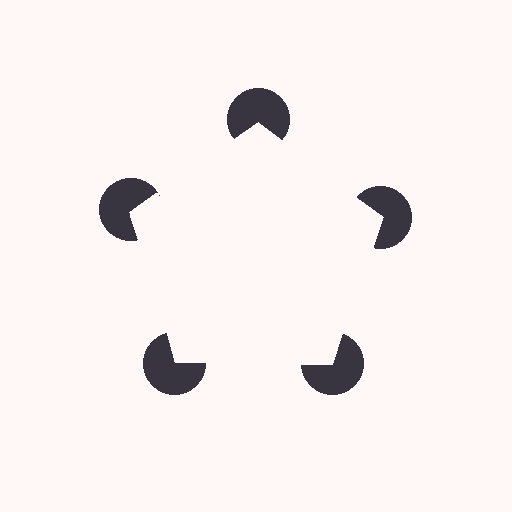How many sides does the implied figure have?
5 sides.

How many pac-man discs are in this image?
There are 5 — one at each vertex of the illusory pentagon.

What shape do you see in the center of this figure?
An illusory pentagon — its edges are inferred from the aligned wedge cuts in the pac-man discs, not physically drawn.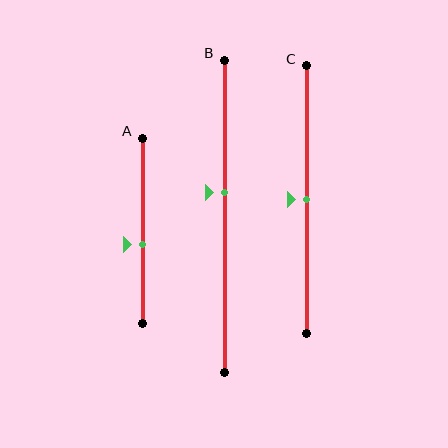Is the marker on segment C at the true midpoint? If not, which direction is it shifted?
Yes, the marker on segment C is at the true midpoint.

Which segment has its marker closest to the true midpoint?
Segment C has its marker closest to the true midpoint.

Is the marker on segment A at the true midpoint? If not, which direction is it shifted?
No, the marker on segment A is shifted downward by about 7% of the segment length.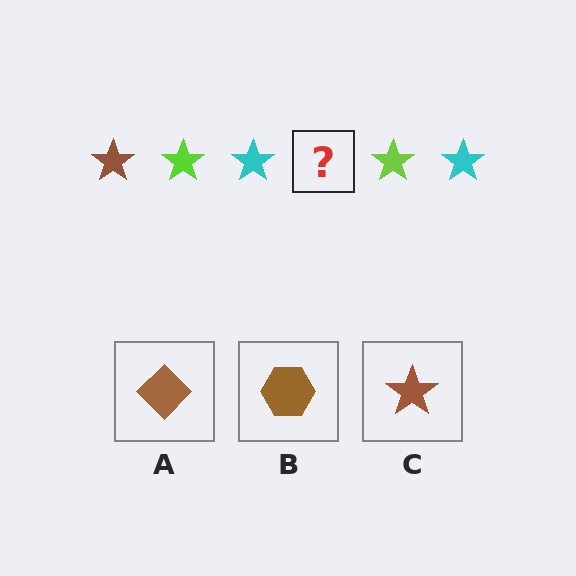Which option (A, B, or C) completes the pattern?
C.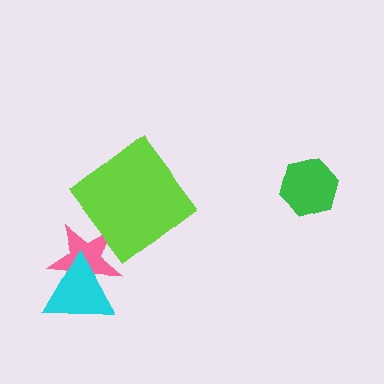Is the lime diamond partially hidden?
No, no other shape covers it.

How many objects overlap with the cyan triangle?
1 object overlaps with the cyan triangle.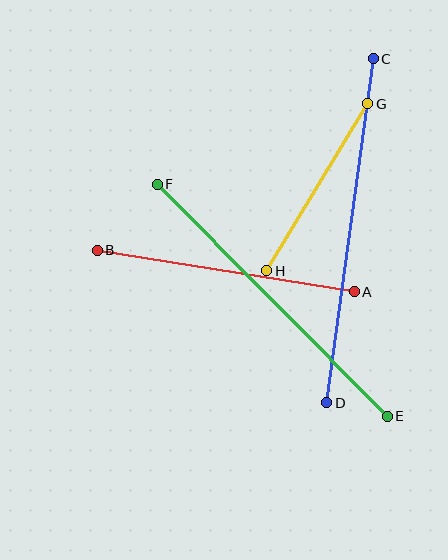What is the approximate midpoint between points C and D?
The midpoint is at approximately (350, 231) pixels.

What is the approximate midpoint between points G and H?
The midpoint is at approximately (317, 187) pixels.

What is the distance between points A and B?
The distance is approximately 260 pixels.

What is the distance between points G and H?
The distance is approximately 195 pixels.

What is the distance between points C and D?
The distance is approximately 347 pixels.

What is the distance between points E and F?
The distance is approximately 327 pixels.